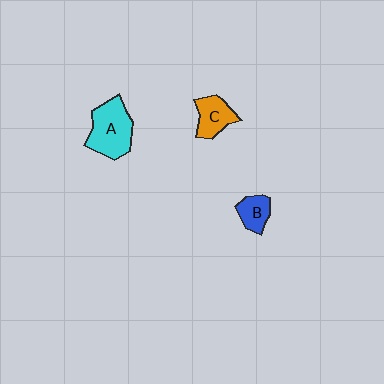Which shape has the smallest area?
Shape B (blue).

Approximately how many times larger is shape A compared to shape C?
Approximately 1.6 times.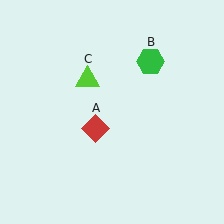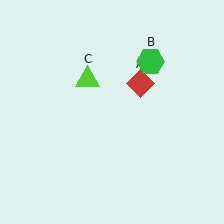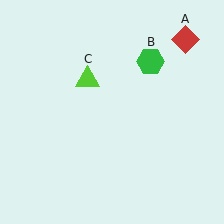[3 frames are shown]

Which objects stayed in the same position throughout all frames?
Green hexagon (object B) and lime triangle (object C) remained stationary.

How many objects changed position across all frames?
1 object changed position: red diamond (object A).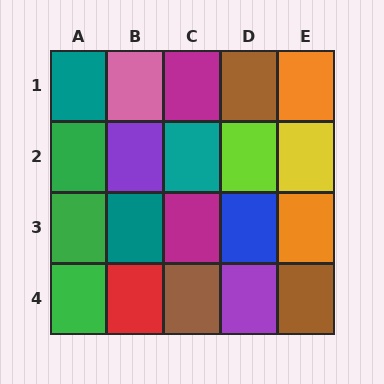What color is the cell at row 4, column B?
Red.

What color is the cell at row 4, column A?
Green.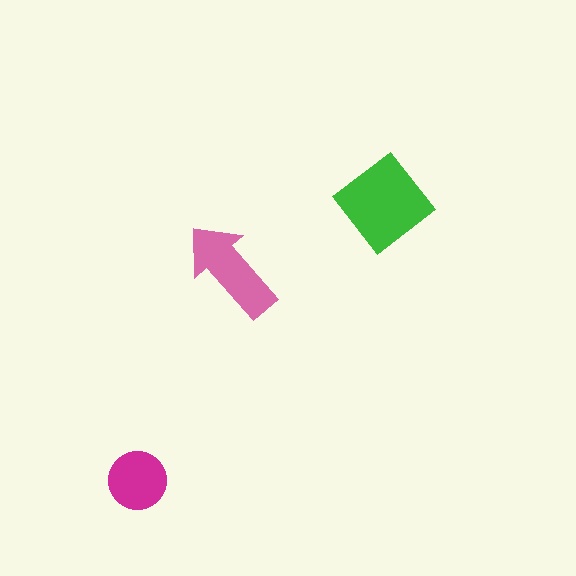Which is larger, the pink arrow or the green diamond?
The green diamond.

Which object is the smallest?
The magenta circle.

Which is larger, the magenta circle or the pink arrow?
The pink arrow.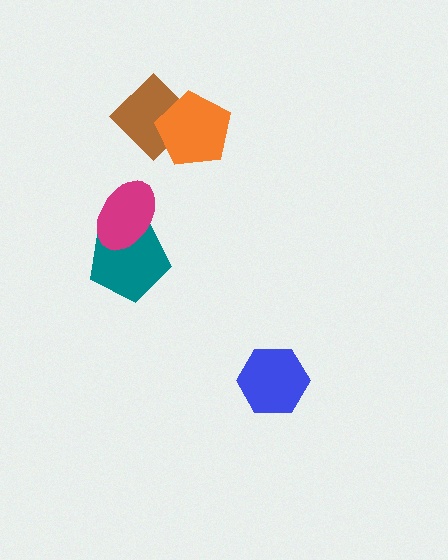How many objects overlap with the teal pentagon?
1 object overlaps with the teal pentagon.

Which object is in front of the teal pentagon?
The magenta ellipse is in front of the teal pentagon.